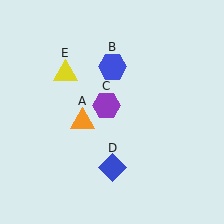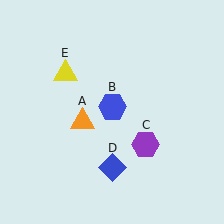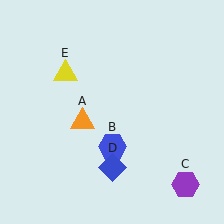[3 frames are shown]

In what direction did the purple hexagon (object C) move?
The purple hexagon (object C) moved down and to the right.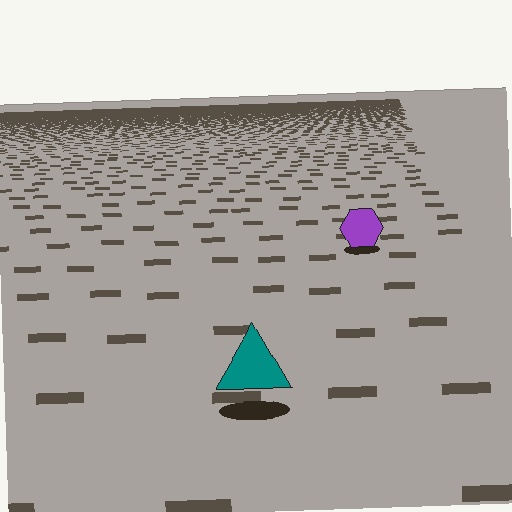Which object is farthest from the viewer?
The purple hexagon is farthest from the viewer. It appears smaller and the ground texture around it is denser.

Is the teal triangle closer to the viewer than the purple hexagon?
Yes. The teal triangle is closer — you can tell from the texture gradient: the ground texture is coarser near it.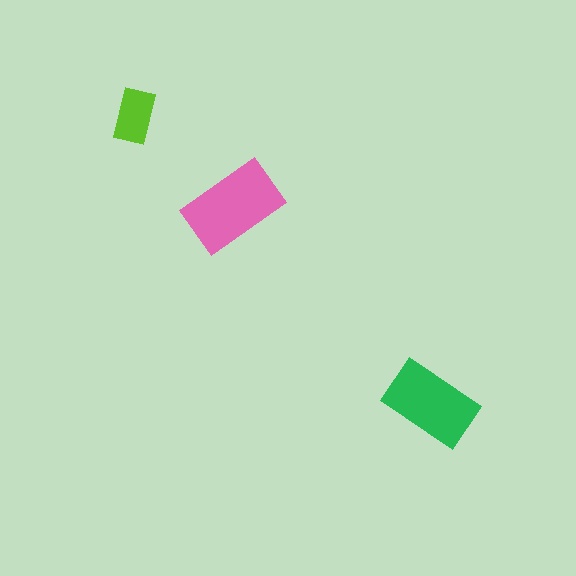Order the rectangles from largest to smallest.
the pink one, the green one, the lime one.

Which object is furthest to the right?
The green rectangle is rightmost.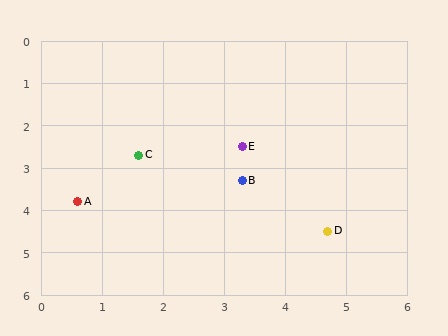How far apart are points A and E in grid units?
Points A and E are about 3.0 grid units apart.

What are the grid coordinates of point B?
Point B is at approximately (3.3, 3.3).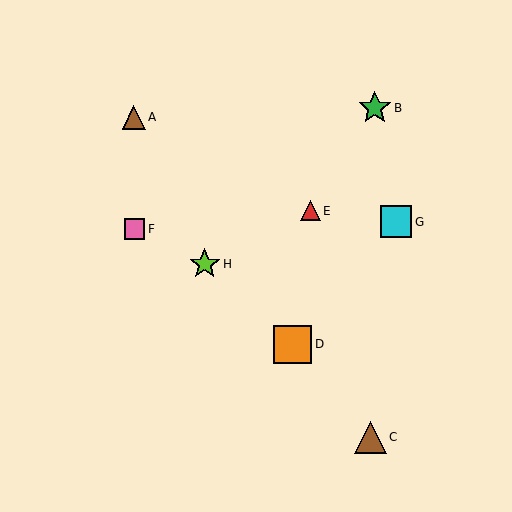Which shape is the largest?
The orange square (labeled D) is the largest.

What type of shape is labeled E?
Shape E is a red triangle.